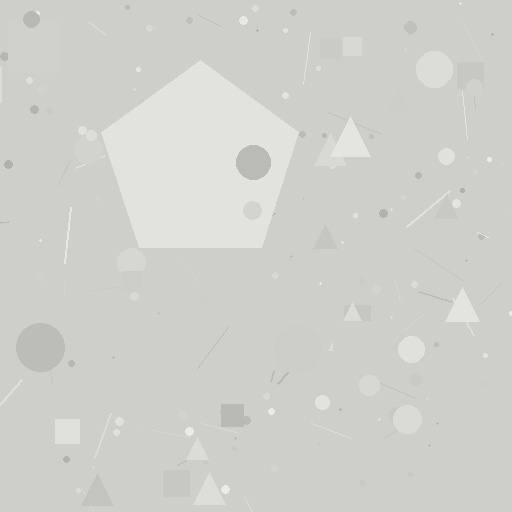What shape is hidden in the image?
A pentagon is hidden in the image.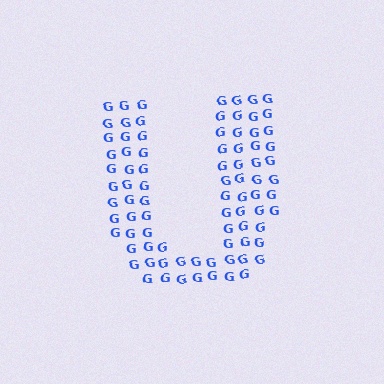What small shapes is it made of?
It is made of small letter G's.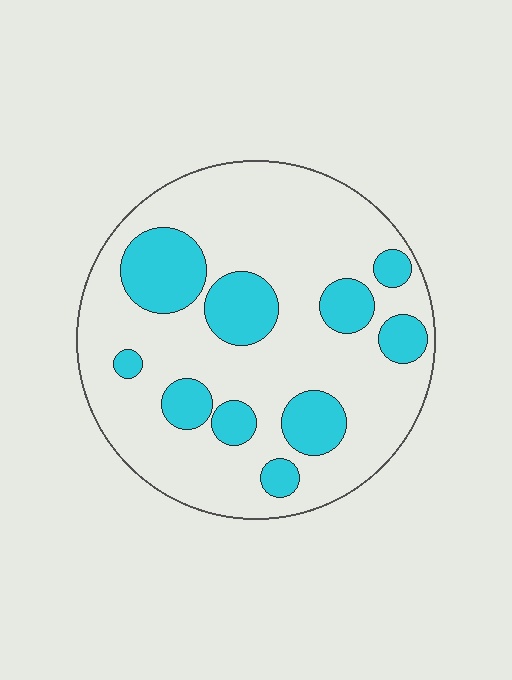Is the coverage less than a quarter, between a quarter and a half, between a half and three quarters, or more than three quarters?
Less than a quarter.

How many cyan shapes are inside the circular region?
10.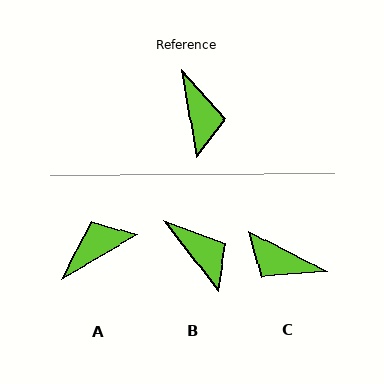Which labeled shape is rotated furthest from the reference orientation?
C, about 127 degrees away.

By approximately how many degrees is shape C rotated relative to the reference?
Approximately 127 degrees clockwise.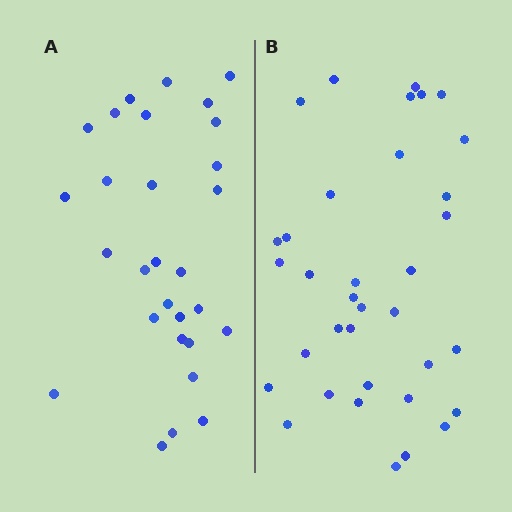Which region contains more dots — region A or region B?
Region B (the right region) has more dots.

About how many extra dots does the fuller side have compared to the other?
Region B has about 6 more dots than region A.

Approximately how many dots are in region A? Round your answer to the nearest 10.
About 30 dots. (The exact count is 29, which rounds to 30.)